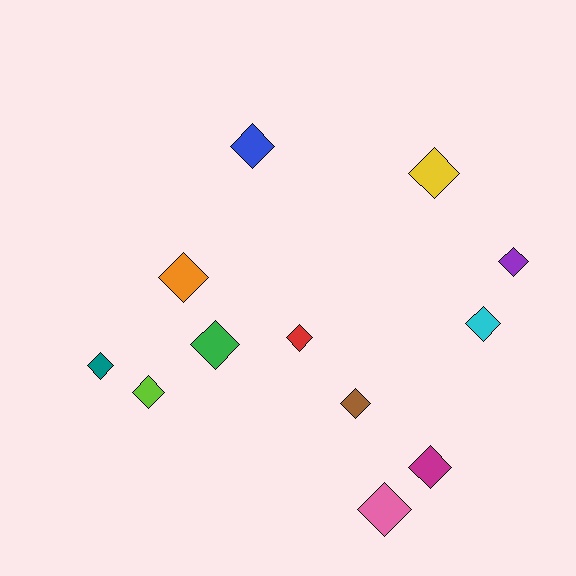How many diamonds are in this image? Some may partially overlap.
There are 12 diamonds.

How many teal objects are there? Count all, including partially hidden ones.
There is 1 teal object.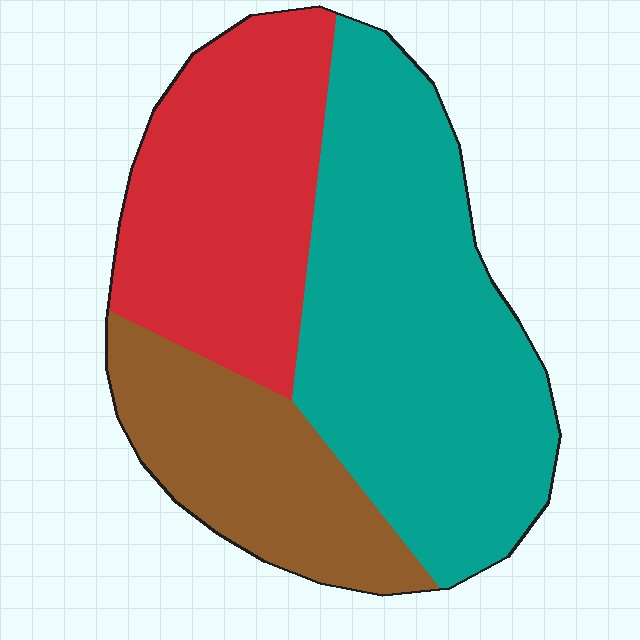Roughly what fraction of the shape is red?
Red covers around 30% of the shape.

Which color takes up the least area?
Brown, at roughly 20%.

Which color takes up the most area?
Teal, at roughly 45%.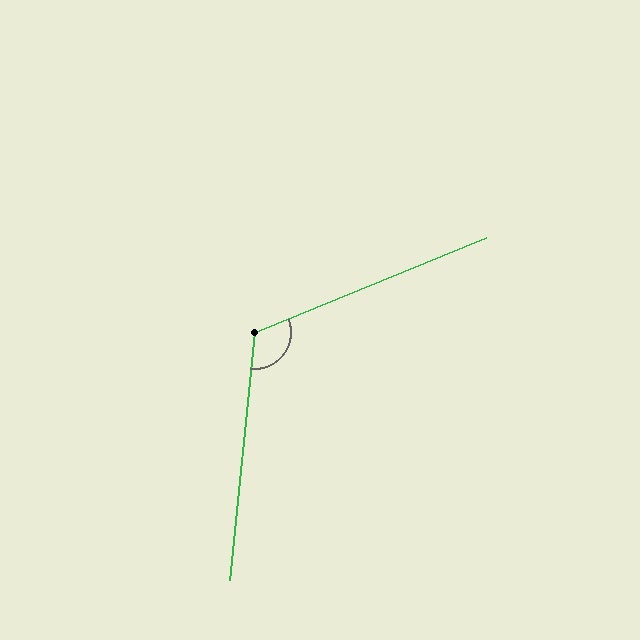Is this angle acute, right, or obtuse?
It is obtuse.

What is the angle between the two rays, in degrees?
Approximately 118 degrees.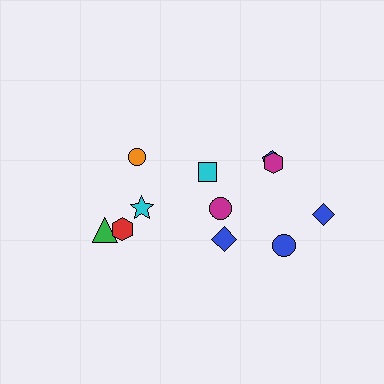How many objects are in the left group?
There are 4 objects.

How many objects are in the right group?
There are 7 objects.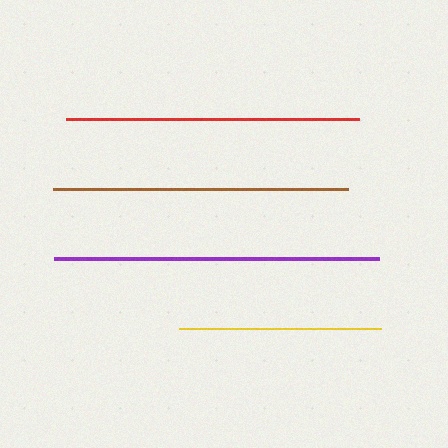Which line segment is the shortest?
The yellow line is the shortest at approximately 202 pixels.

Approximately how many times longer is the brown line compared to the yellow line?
The brown line is approximately 1.5 times the length of the yellow line.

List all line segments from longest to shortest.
From longest to shortest: purple, brown, red, yellow.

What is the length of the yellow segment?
The yellow segment is approximately 202 pixels long.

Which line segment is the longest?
The purple line is the longest at approximately 325 pixels.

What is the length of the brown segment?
The brown segment is approximately 295 pixels long.